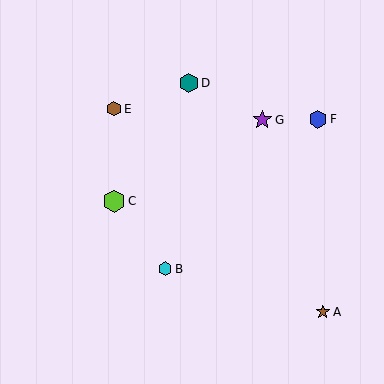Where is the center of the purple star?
The center of the purple star is at (262, 120).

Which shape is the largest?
The lime hexagon (labeled C) is the largest.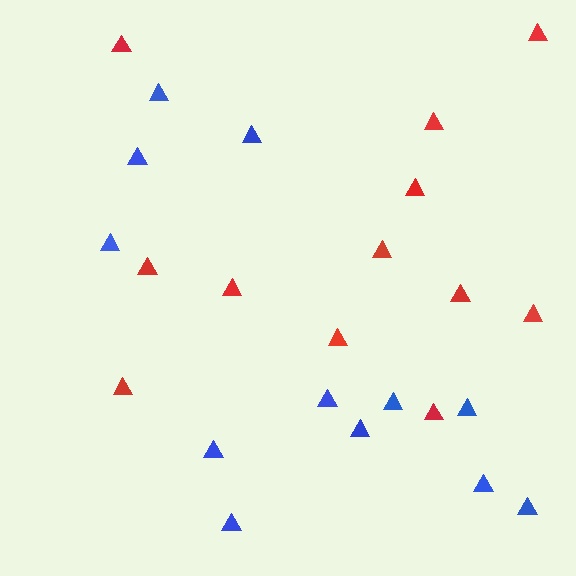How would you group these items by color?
There are 2 groups: one group of red triangles (12) and one group of blue triangles (12).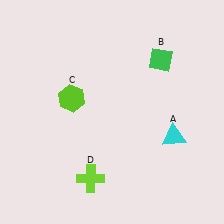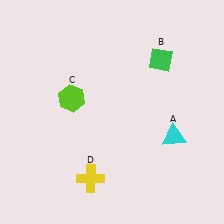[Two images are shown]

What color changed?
The cross (D) changed from lime in Image 1 to yellow in Image 2.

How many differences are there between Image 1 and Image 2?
There is 1 difference between the two images.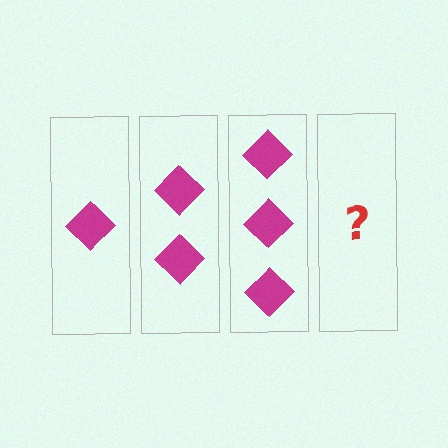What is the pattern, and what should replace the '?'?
The pattern is that each step adds one more diamond. The '?' should be 4 diamonds.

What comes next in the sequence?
The next element should be 4 diamonds.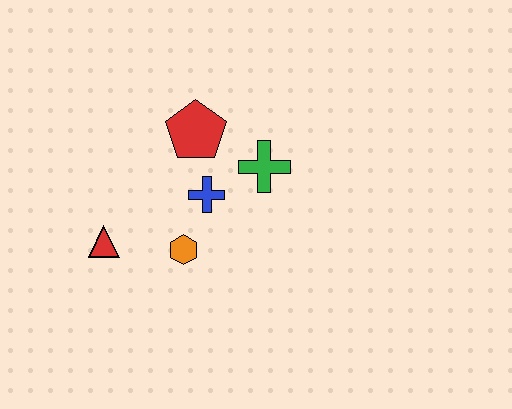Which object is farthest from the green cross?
The red triangle is farthest from the green cross.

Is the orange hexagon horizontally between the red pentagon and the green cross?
No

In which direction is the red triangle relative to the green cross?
The red triangle is to the left of the green cross.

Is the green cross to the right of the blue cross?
Yes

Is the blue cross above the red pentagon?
No